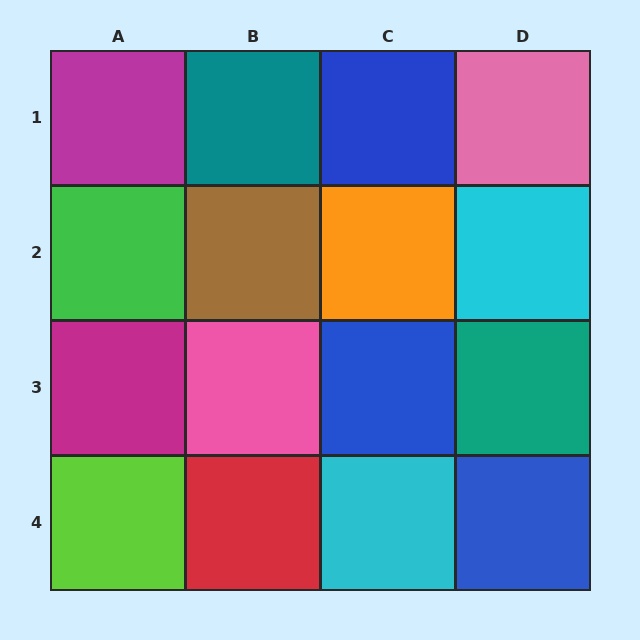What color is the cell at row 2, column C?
Orange.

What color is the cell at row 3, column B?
Pink.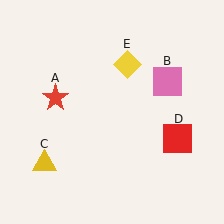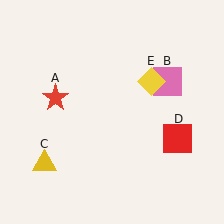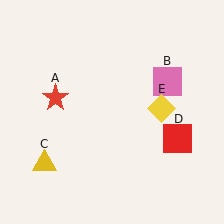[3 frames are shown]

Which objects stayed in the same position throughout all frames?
Red star (object A) and pink square (object B) and yellow triangle (object C) and red square (object D) remained stationary.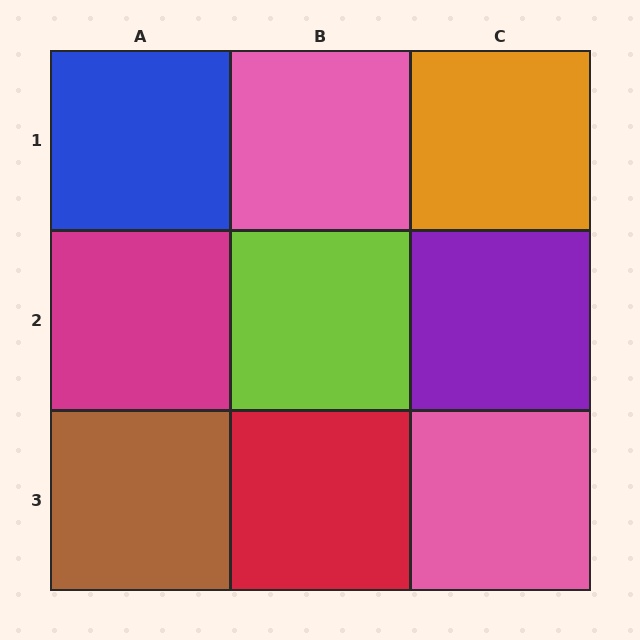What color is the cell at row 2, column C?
Purple.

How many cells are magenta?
1 cell is magenta.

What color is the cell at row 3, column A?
Brown.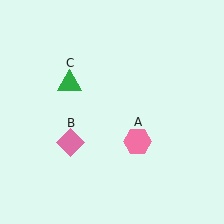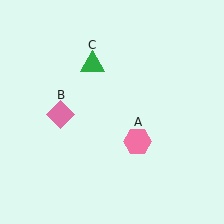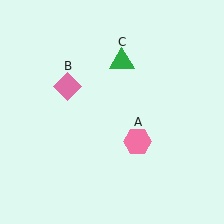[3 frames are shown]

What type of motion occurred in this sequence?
The pink diamond (object B), green triangle (object C) rotated clockwise around the center of the scene.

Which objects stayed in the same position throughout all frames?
Pink hexagon (object A) remained stationary.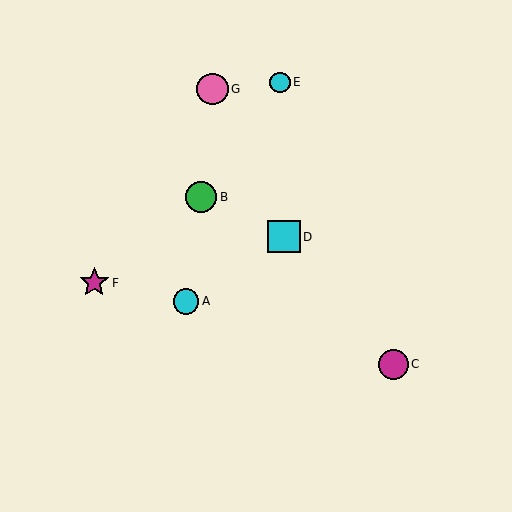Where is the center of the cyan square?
The center of the cyan square is at (284, 237).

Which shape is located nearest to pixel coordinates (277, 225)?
The cyan square (labeled D) at (284, 237) is nearest to that location.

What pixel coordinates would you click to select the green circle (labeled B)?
Click at (201, 197) to select the green circle B.